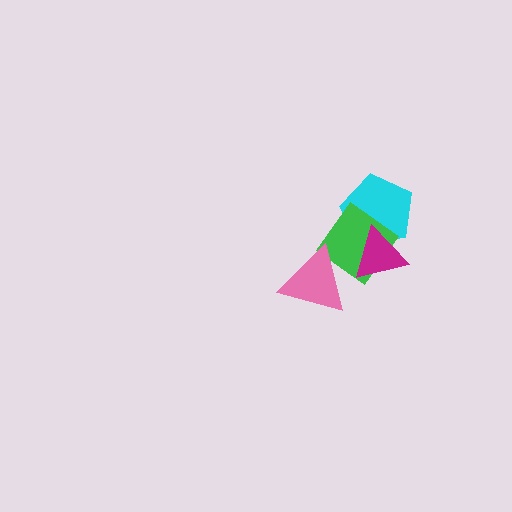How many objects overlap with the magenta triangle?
2 objects overlap with the magenta triangle.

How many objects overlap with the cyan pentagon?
2 objects overlap with the cyan pentagon.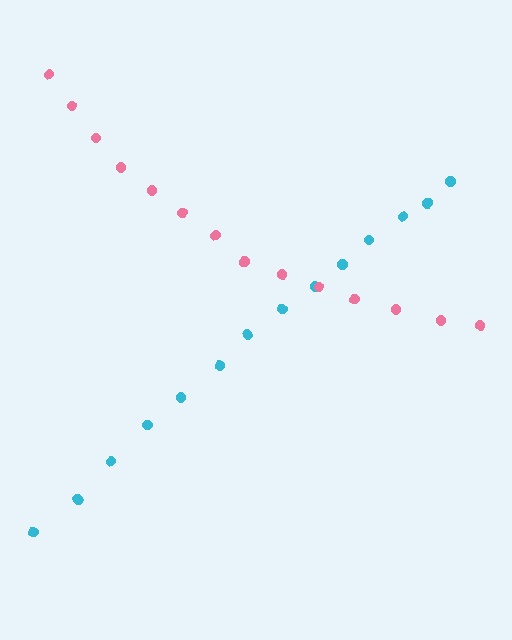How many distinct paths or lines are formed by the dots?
There are 2 distinct paths.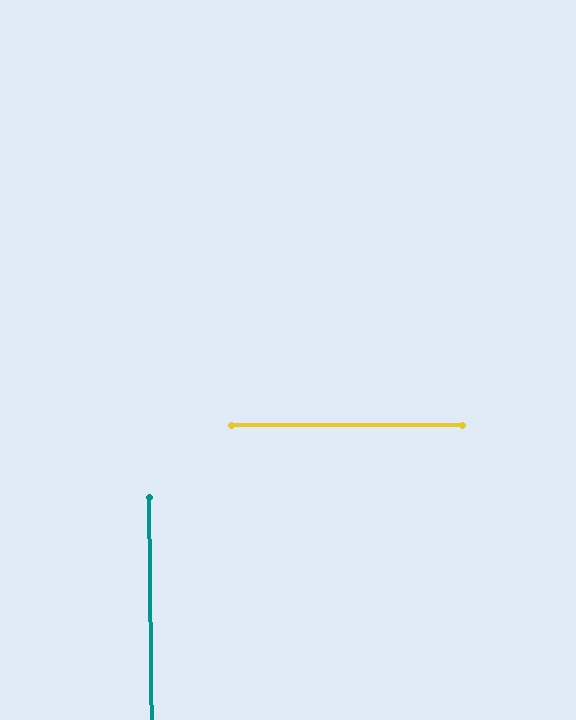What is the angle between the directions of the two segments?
Approximately 89 degrees.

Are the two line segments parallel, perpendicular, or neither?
Perpendicular — they meet at approximately 89°.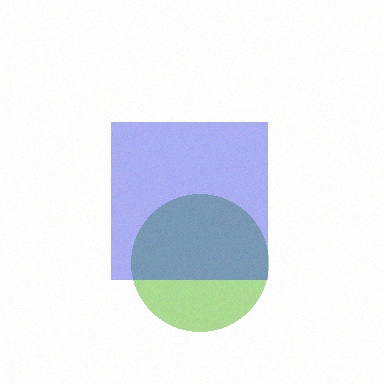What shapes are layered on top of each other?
The layered shapes are: a lime circle, a blue square.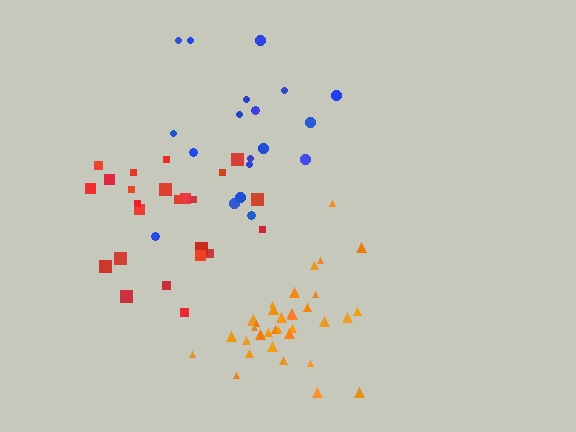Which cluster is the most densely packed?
Orange.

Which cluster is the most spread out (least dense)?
Blue.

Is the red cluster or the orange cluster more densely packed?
Orange.